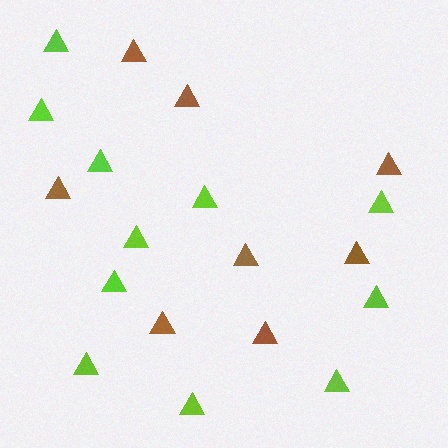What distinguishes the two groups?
There are 2 groups: one group of lime triangles (11) and one group of brown triangles (8).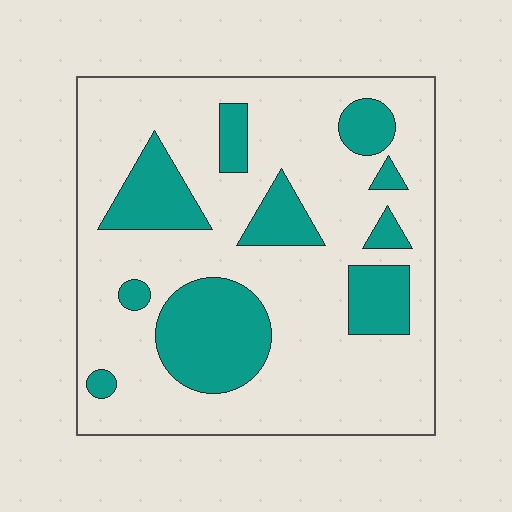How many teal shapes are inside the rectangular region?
10.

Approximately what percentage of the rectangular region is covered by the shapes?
Approximately 25%.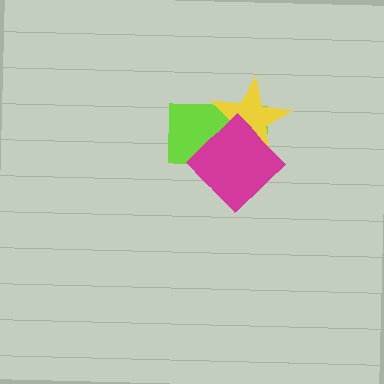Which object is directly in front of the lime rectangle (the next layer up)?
The yellow star is directly in front of the lime rectangle.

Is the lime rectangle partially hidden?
Yes, it is partially covered by another shape.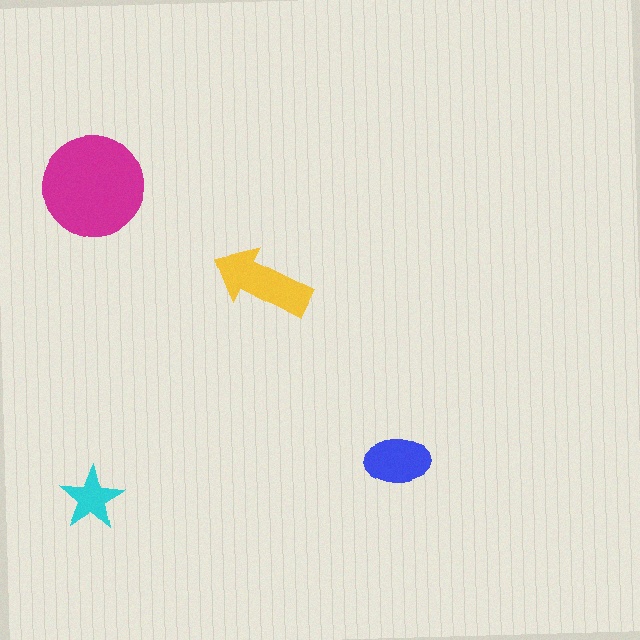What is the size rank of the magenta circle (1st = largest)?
1st.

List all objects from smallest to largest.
The cyan star, the blue ellipse, the yellow arrow, the magenta circle.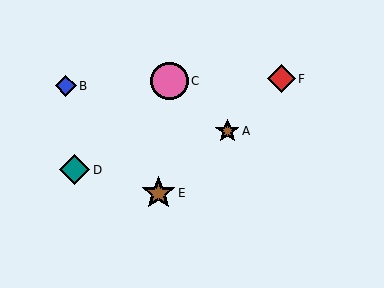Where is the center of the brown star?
The center of the brown star is at (159, 193).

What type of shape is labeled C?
Shape C is a pink circle.